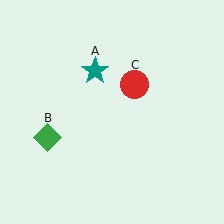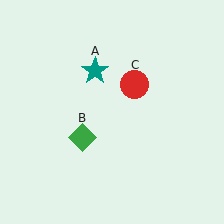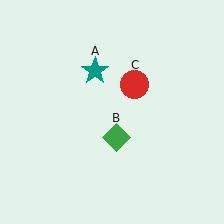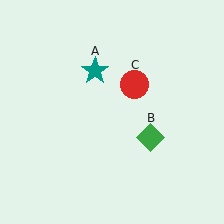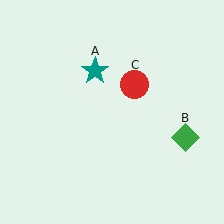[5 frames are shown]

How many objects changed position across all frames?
1 object changed position: green diamond (object B).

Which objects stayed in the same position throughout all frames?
Teal star (object A) and red circle (object C) remained stationary.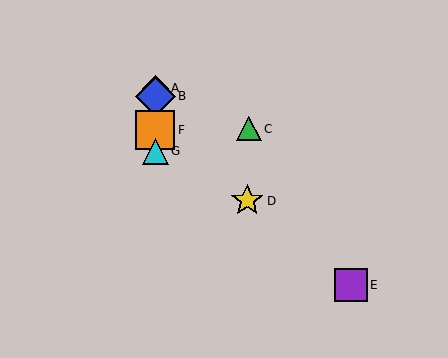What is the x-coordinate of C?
Object C is at x≈249.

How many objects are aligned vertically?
4 objects (A, B, F, G) are aligned vertically.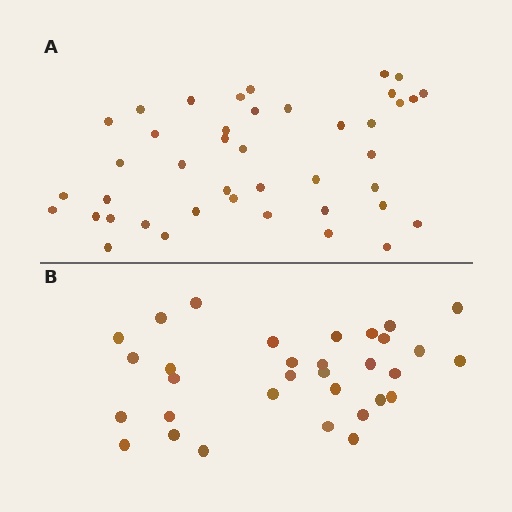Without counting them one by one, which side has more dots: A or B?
Region A (the top region) has more dots.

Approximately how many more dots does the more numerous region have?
Region A has roughly 10 or so more dots than region B.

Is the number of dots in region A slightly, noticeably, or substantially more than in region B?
Region A has noticeably more, but not dramatically so. The ratio is roughly 1.3 to 1.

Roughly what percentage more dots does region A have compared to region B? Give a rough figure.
About 30% more.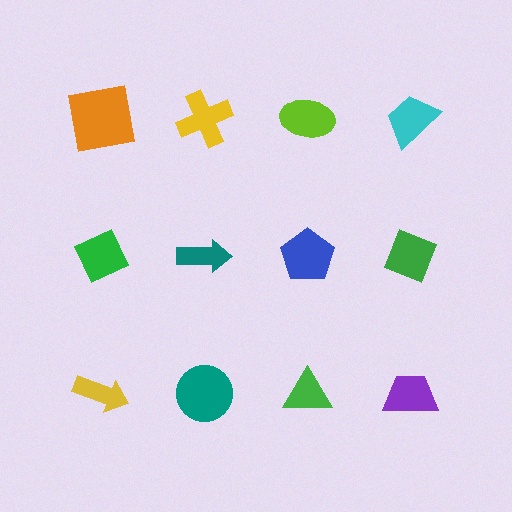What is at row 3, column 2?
A teal circle.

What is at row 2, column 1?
A green diamond.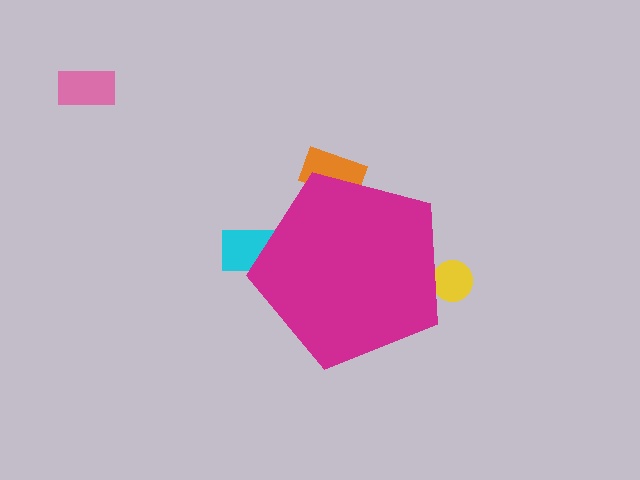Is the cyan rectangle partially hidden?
Yes, the cyan rectangle is partially hidden behind the magenta pentagon.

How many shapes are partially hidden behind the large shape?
3 shapes are partially hidden.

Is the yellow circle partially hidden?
Yes, the yellow circle is partially hidden behind the magenta pentagon.